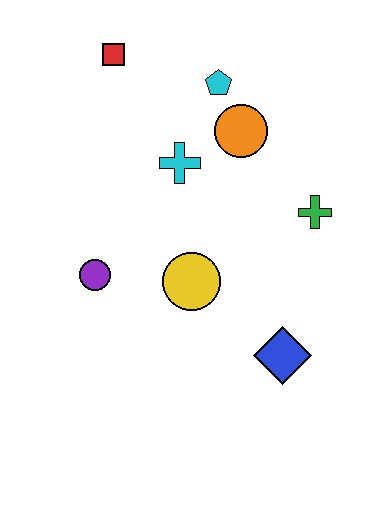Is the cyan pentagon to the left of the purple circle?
No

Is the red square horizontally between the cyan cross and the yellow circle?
No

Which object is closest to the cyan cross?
The orange circle is closest to the cyan cross.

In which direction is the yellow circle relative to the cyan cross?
The yellow circle is below the cyan cross.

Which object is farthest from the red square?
The blue diamond is farthest from the red square.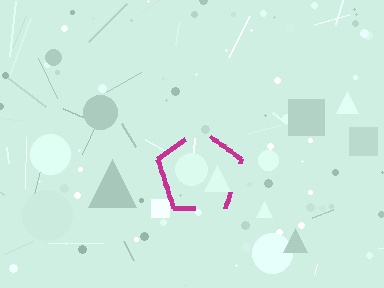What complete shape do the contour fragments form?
The contour fragments form a pentagon.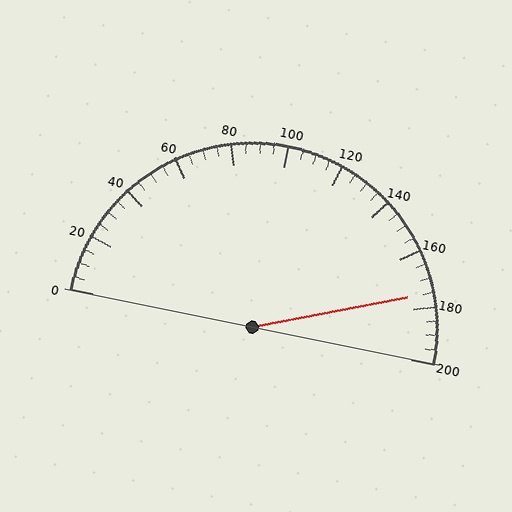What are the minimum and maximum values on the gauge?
The gauge ranges from 0 to 200.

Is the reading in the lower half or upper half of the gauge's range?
The reading is in the upper half of the range (0 to 200).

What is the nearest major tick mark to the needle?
The nearest major tick mark is 180.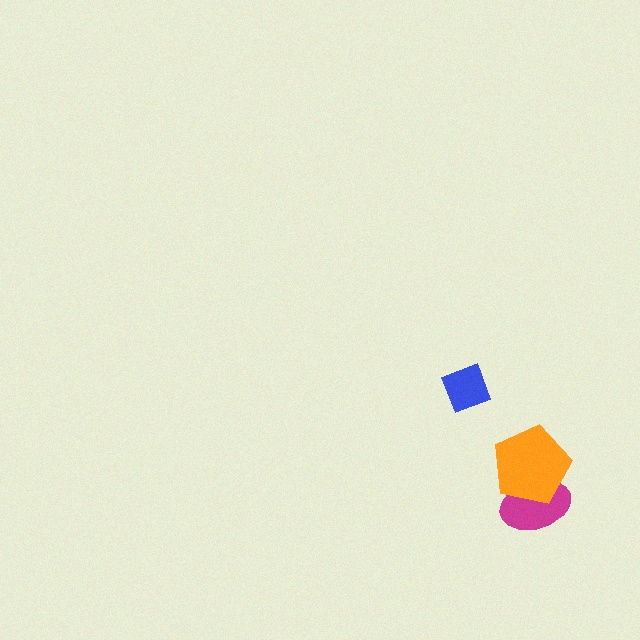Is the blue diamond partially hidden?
No, no other shape covers it.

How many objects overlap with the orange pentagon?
1 object overlaps with the orange pentagon.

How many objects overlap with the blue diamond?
0 objects overlap with the blue diamond.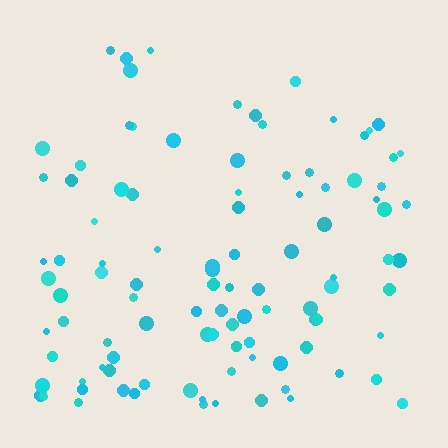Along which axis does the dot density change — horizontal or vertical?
Vertical.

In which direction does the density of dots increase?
From top to bottom, with the bottom side densest.